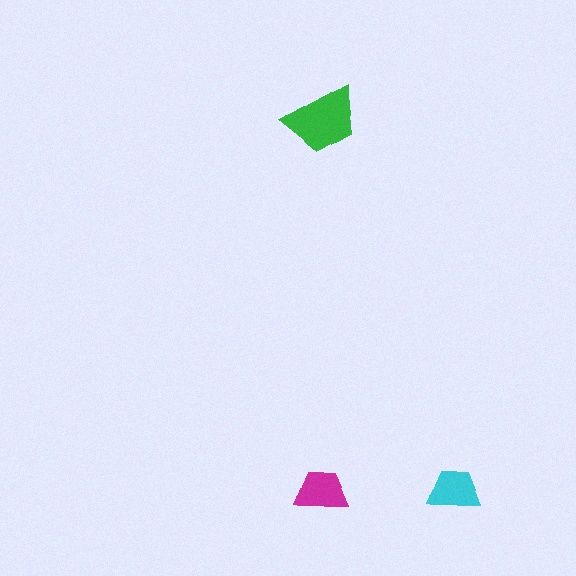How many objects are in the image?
There are 3 objects in the image.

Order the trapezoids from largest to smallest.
the green one, the magenta one, the cyan one.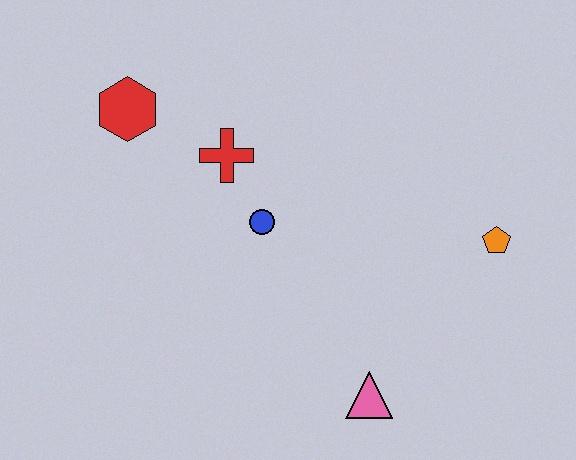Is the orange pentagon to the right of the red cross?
Yes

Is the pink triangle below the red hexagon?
Yes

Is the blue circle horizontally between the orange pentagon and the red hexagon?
Yes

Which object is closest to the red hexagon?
The red cross is closest to the red hexagon.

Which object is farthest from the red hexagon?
The orange pentagon is farthest from the red hexagon.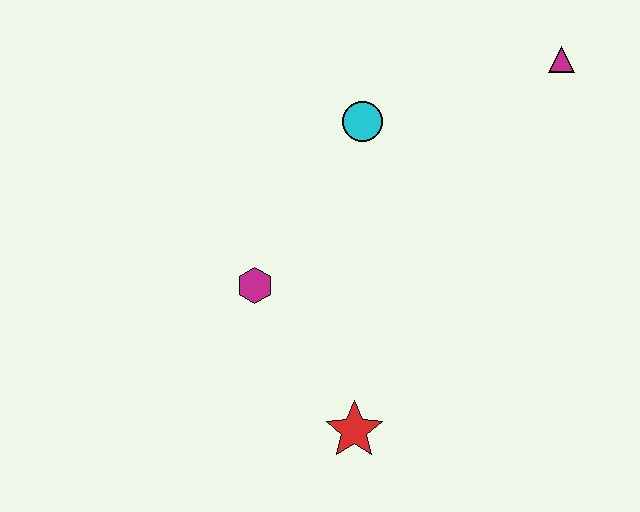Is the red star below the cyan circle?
Yes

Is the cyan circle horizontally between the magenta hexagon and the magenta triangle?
Yes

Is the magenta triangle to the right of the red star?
Yes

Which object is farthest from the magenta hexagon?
The magenta triangle is farthest from the magenta hexagon.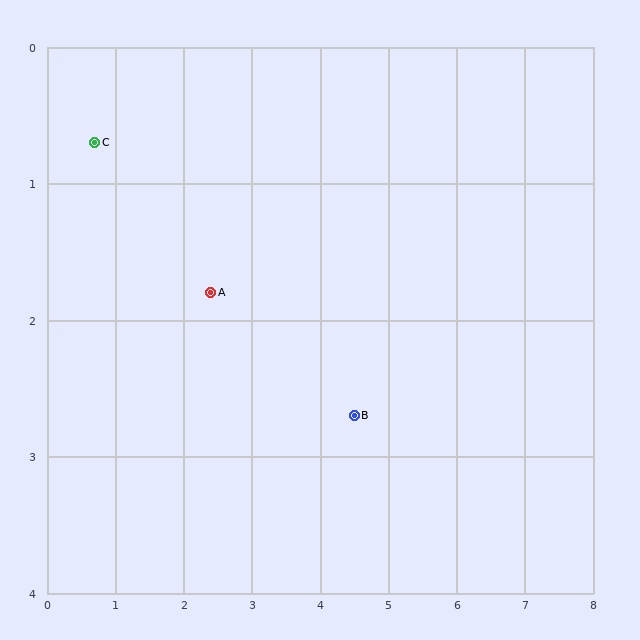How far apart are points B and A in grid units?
Points B and A are about 2.3 grid units apart.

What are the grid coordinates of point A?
Point A is at approximately (2.4, 1.8).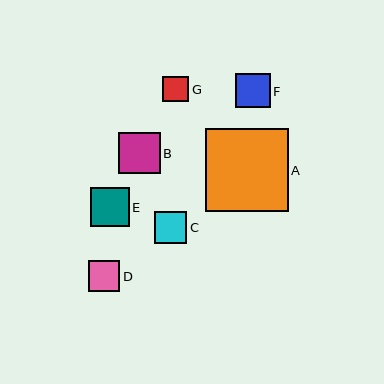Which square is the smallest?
Square G is the smallest with a size of approximately 26 pixels.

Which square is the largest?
Square A is the largest with a size of approximately 83 pixels.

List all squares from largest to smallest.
From largest to smallest: A, B, E, F, C, D, G.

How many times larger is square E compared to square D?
Square E is approximately 1.2 times the size of square D.